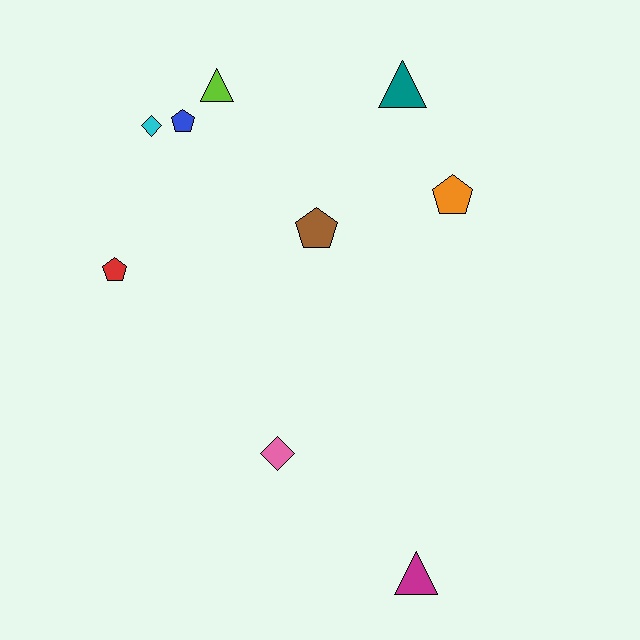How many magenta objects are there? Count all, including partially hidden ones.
There is 1 magenta object.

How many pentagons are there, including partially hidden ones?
There are 4 pentagons.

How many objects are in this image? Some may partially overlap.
There are 9 objects.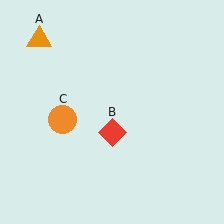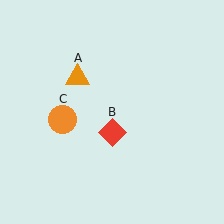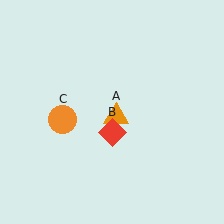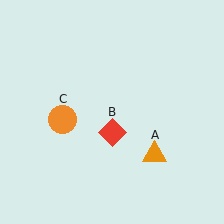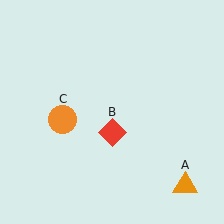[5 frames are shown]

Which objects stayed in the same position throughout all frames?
Red diamond (object B) and orange circle (object C) remained stationary.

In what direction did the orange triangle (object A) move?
The orange triangle (object A) moved down and to the right.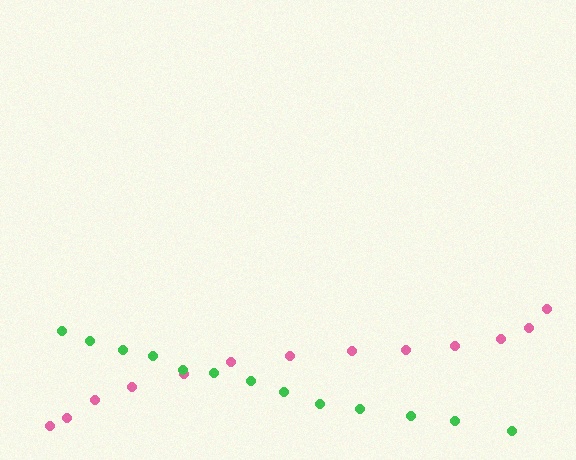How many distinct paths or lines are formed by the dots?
There are 2 distinct paths.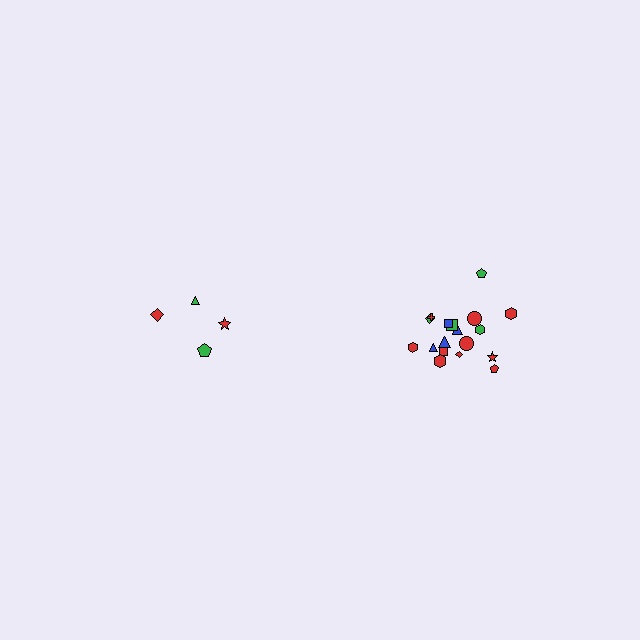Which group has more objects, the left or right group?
The right group.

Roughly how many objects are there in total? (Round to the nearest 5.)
Roughly 20 objects in total.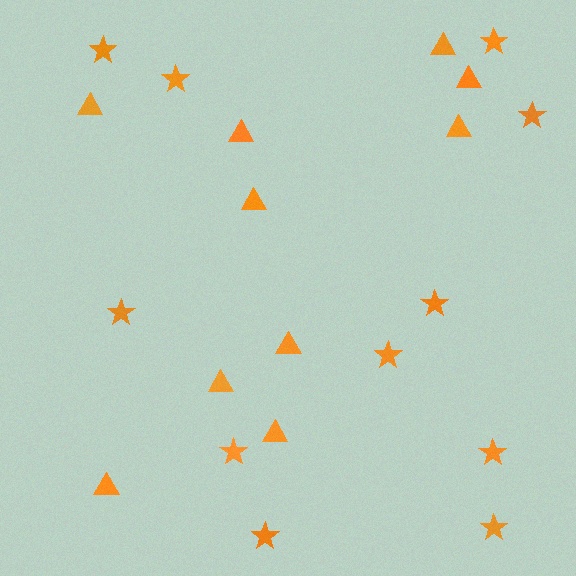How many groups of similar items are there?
There are 2 groups: one group of stars (11) and one group of triangles (10).